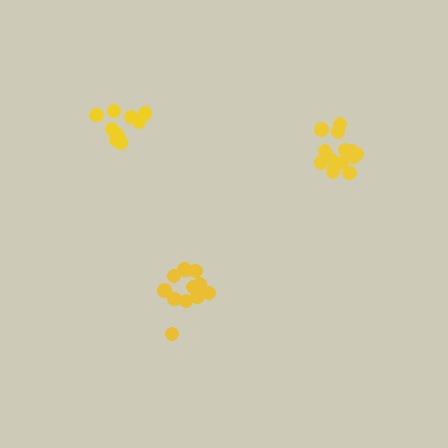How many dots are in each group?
Group 1: 12 dots, Group 2: 10 dots, Group 3: 13 dots (35 total).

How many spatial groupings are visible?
There are 3 spatial groupings.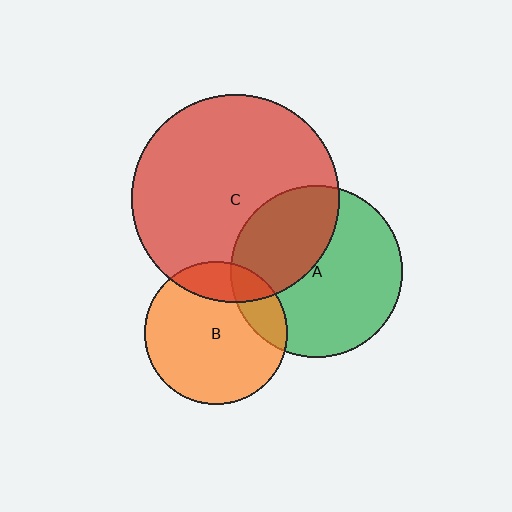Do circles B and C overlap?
Yes.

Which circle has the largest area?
Circle C (red).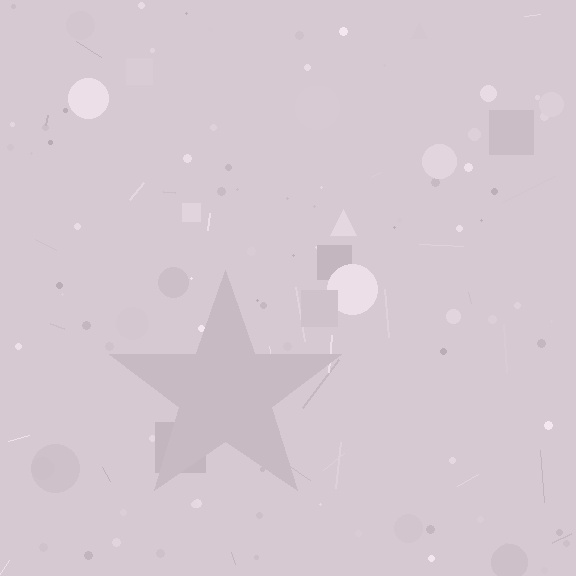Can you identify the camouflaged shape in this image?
The camouflaged shape is a star.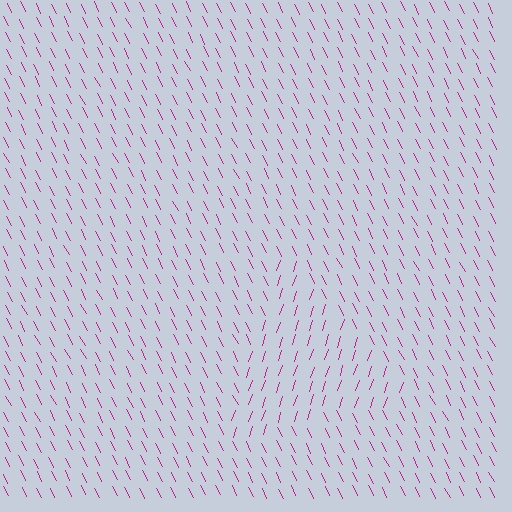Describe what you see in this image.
The image is filled with small magenta line segments. A triangle region in the image has lines oriented differently from the surrounding lines, creating a visible texture boundary.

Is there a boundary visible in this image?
Yes, there is a texture boundary formed by a change in line orientation.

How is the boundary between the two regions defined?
The boundary is defined purely by a change in line orientation (approximately 45 degrees difference). All lines are the same color and thickness.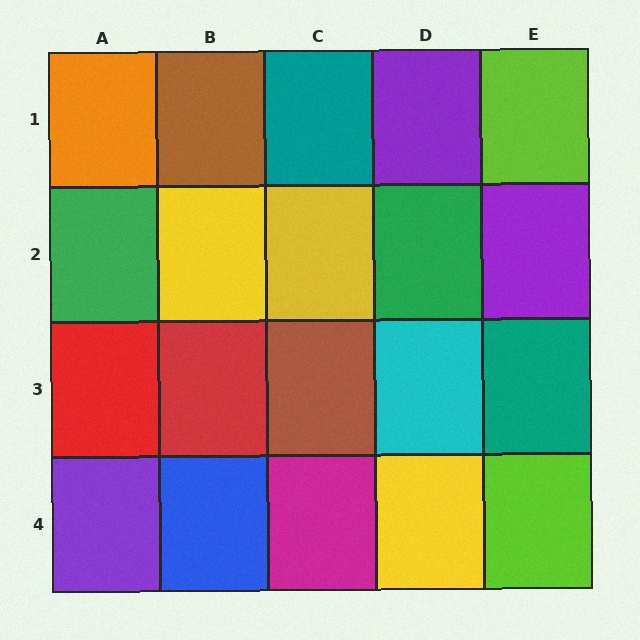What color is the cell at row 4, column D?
Yellow.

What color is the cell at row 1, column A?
Orange.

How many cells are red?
2 cells are red.